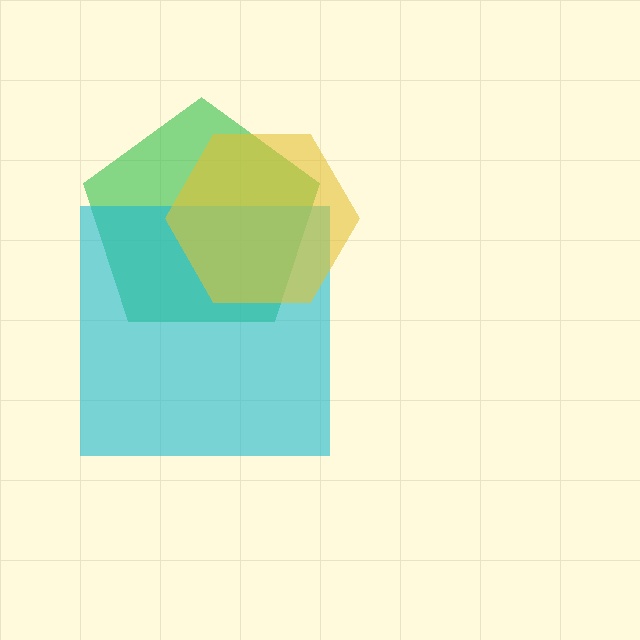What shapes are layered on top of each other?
The layered shapes are: a green pentagon, a cyan square, a yellow hexagon.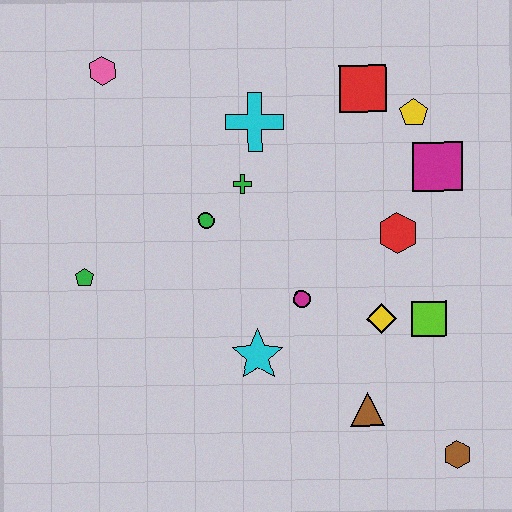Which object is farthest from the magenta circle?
The pink hexagon is farthest from the magenta circle.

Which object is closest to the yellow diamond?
The lime square is closest to the yellow diamond.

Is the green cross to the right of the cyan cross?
No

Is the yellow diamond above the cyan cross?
No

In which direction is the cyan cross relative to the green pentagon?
The cyan cross is to the right of the green pentagon.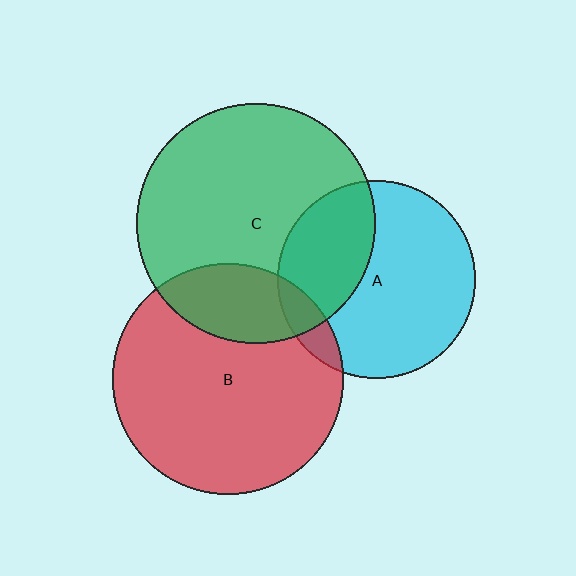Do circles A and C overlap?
Yes.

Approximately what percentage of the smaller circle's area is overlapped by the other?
Approximately 35%.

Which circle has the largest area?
Circle C (green).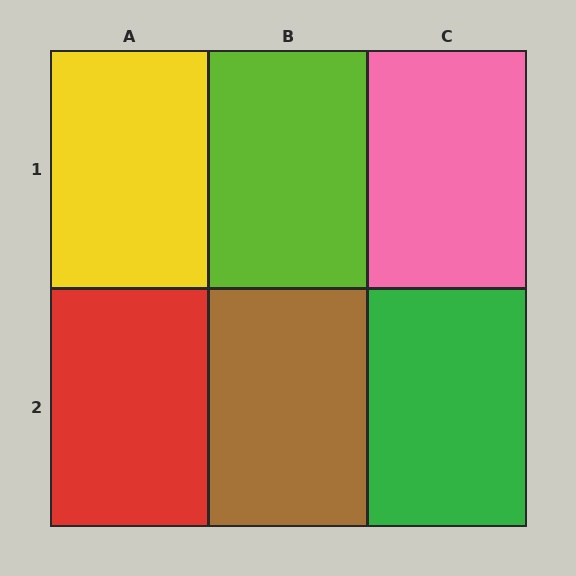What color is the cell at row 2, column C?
Green.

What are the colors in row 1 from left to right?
Yellow, lime, pink.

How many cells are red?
1 cell is red.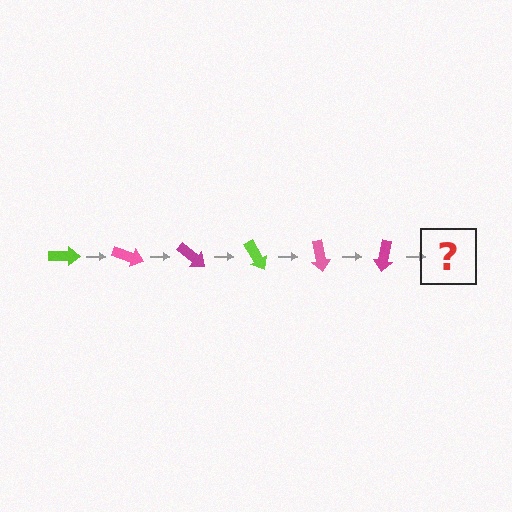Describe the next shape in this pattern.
It should be a lime arrow, rotated 120 degrees from the start.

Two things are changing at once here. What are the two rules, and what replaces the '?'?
The two rules are that it rotates 20 degrees each step and the color cycles through lime, pink, and magenta. The '?' should be a lime arrow, rotated 120 degrees from the start.